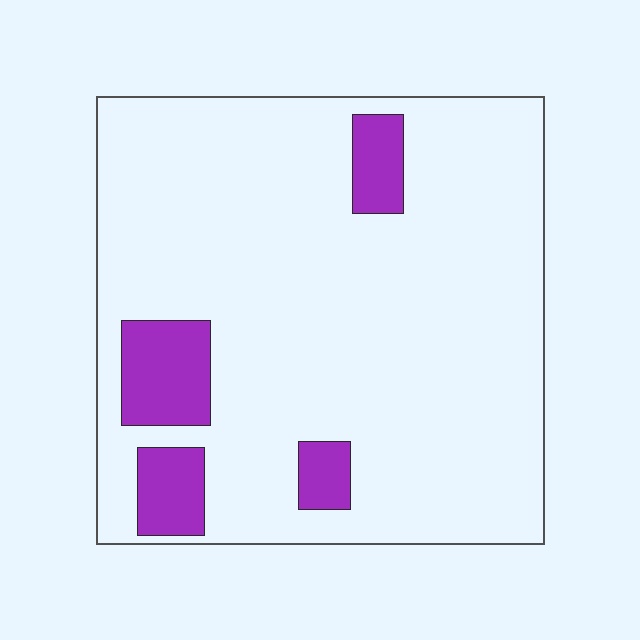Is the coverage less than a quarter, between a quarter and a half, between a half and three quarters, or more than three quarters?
Less than a quarter.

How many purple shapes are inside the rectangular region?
4.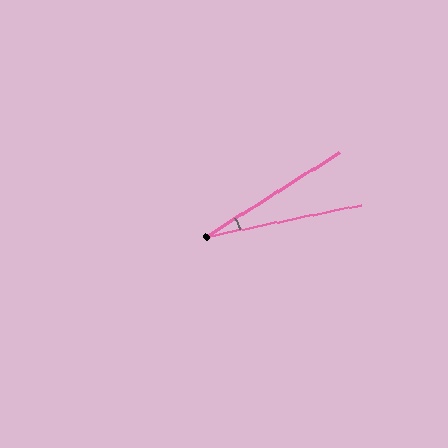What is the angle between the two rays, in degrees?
Approximately 21 degrees.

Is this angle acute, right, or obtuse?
It is acute.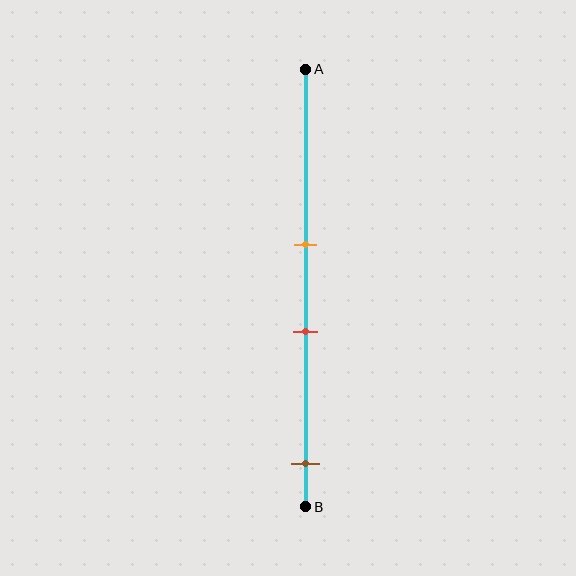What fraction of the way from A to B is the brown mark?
The brown mark is approximately 90% (0.9) of the way from A to B.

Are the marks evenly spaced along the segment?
No, the marks are not evenly spaced.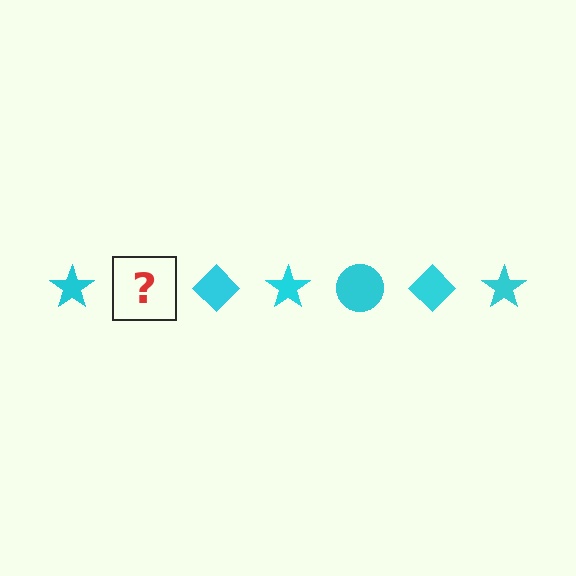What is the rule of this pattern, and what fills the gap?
The rule is that the pattern cycles through star, circle, diamond shapes in cyan. The gap should be filled with a cyan circle.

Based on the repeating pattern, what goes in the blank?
The blank should be a cyan circle.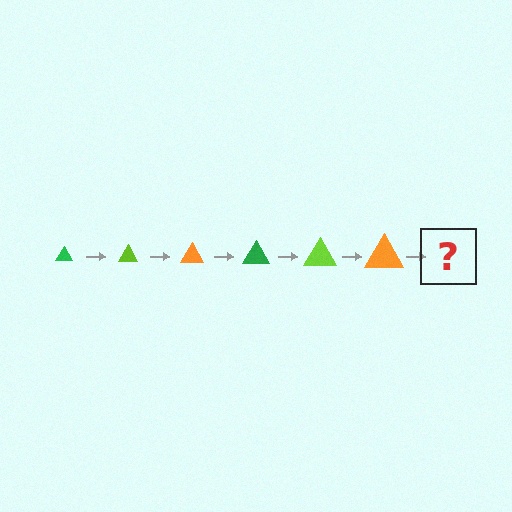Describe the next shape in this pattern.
It should be a green triangle, larger than the previous one.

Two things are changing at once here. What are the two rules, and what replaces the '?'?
The two rules are that the triangle grows larger each step and the color cycles through green, lime, and orange. The '?' should be a green triangle, larger than the previous one.